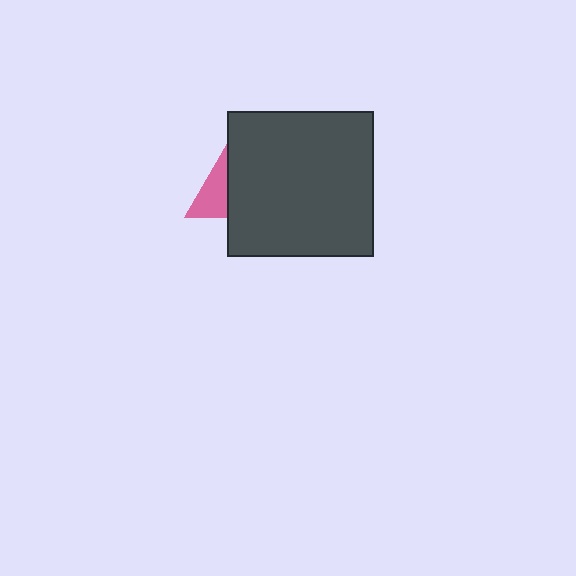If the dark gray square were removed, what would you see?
You would see the complete pink triangle.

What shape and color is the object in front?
The object in front is a dark gray square.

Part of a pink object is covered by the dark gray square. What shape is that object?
It is a triangle.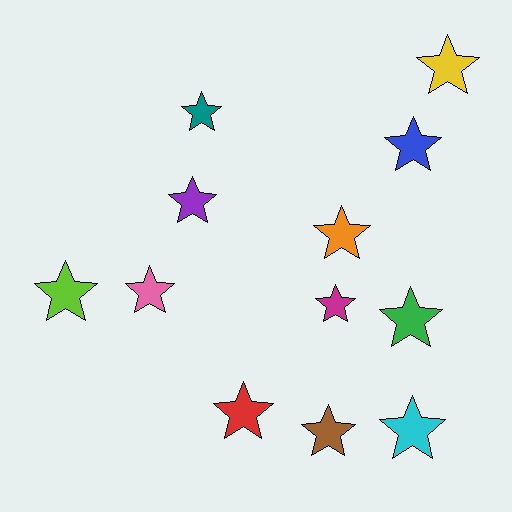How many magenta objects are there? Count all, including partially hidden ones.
There is 1 magenta object.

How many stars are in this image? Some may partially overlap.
There are 12 stars.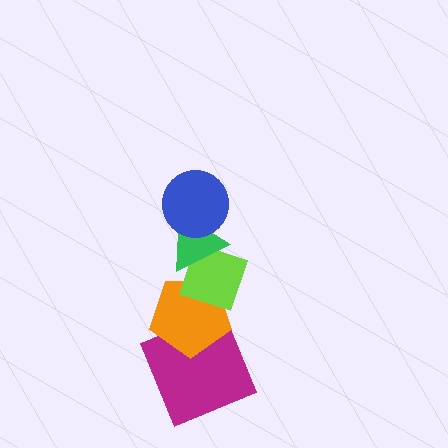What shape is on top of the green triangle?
The blue circle is on top of the green triangle.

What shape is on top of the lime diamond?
The green triangle is on top of the lime diamond.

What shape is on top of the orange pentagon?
The lime diamond is on top of the orange pentagon.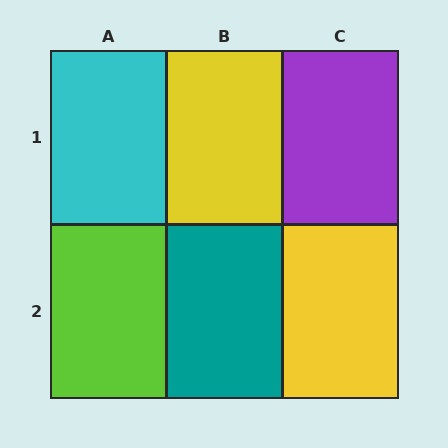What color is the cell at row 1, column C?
Purple.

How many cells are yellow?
2 cells are yellow.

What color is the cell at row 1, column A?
Cyan.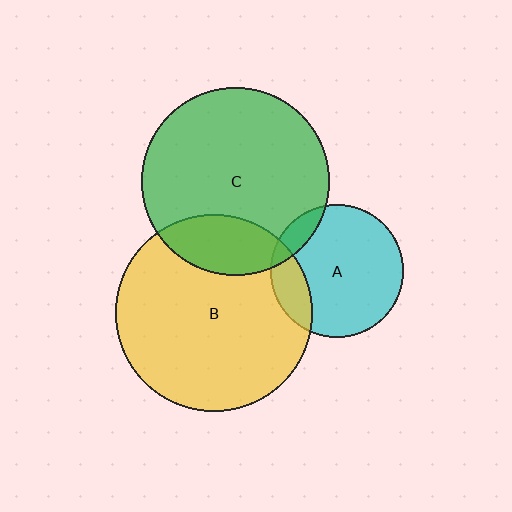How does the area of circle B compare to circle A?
Approximately 2.2 times.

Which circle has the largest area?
Circle B (yellow).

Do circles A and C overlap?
Yes.